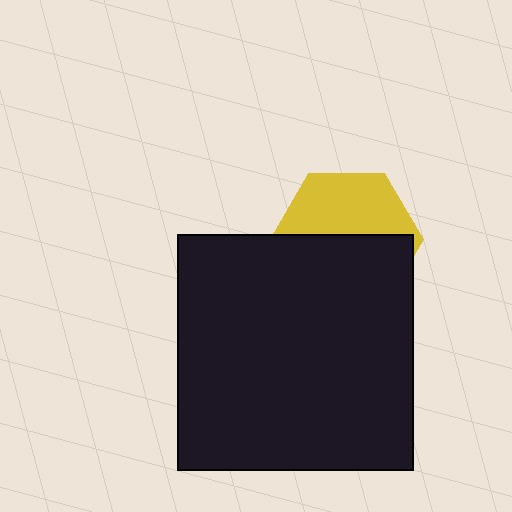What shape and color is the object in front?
The object in front is a black square.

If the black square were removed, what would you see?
You would see the complete yellow hexagon.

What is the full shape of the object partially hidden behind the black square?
The partially hidden object is a yellow hexagon.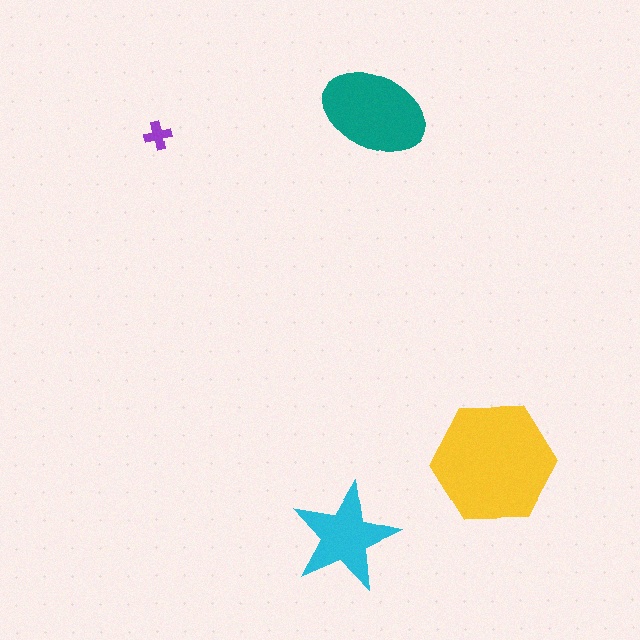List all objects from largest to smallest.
The yellow hexagon, the teal ellipse, the cyan star, the purple cross.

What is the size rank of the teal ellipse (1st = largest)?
2nd.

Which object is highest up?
The teal ellipse is topmost.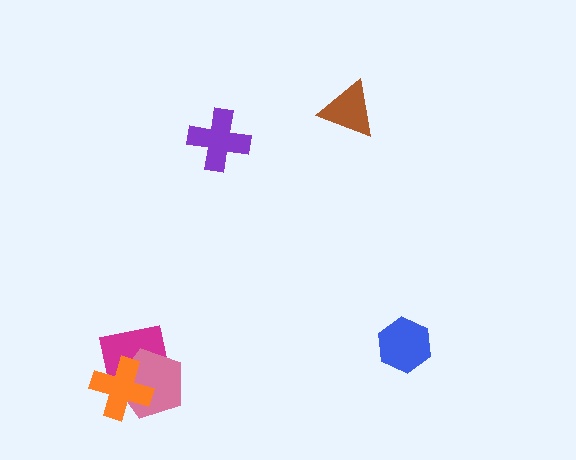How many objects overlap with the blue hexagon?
0 objects overlap with the blue hexagon.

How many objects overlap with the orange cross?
2 objects overlap with the orange cross.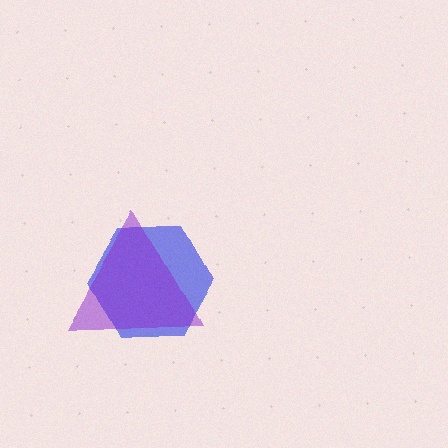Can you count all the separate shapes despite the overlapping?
Yes, there are 2 separate shapes.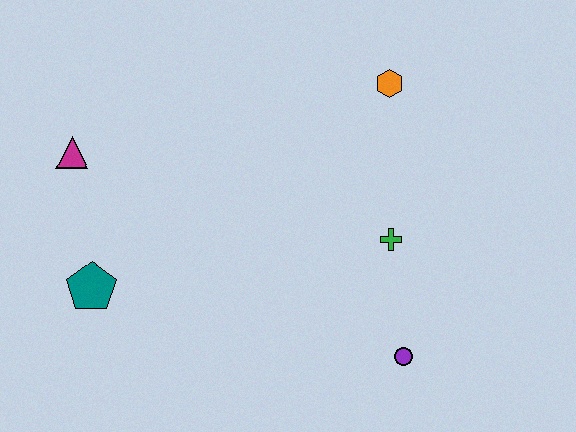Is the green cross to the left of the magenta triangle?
No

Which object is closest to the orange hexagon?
The green cross is closest to the orange hexagon.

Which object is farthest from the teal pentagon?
The orange hexagon is farthest from the teal pentagon.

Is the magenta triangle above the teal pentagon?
Yes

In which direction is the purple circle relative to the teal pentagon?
The purple circle is to the right of the teal pentagon.